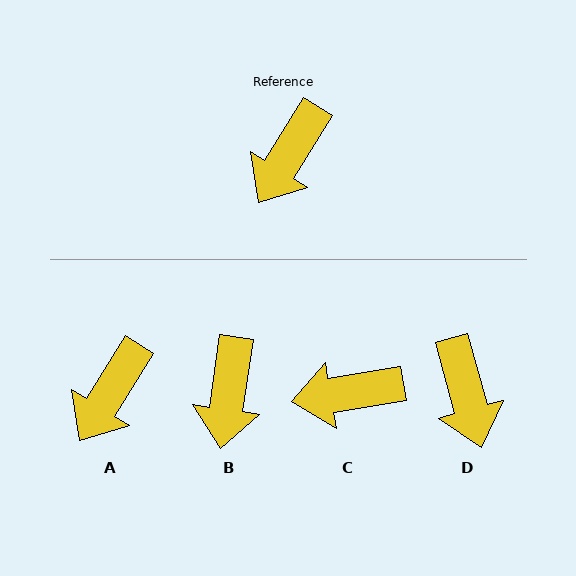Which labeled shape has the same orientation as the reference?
A.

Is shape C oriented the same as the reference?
No, it is off by about 49 degrees.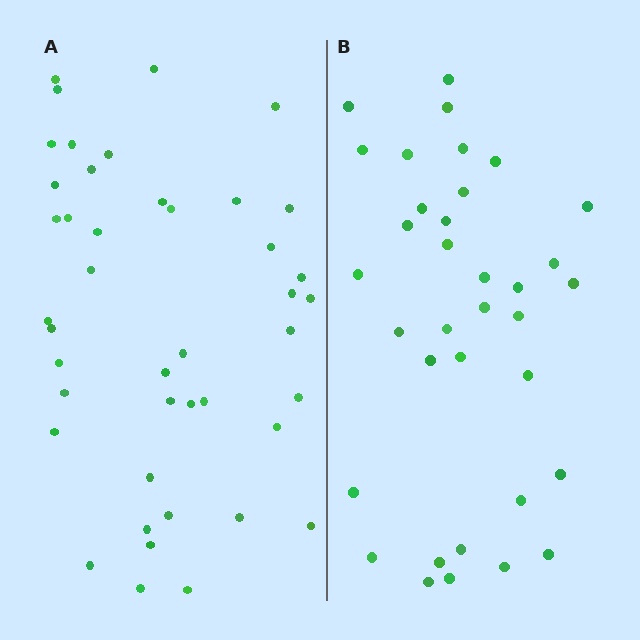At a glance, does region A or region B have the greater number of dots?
Region A (the left region) has more dots.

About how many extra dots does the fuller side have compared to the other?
Region A has roughly 8 or so more dots than region B.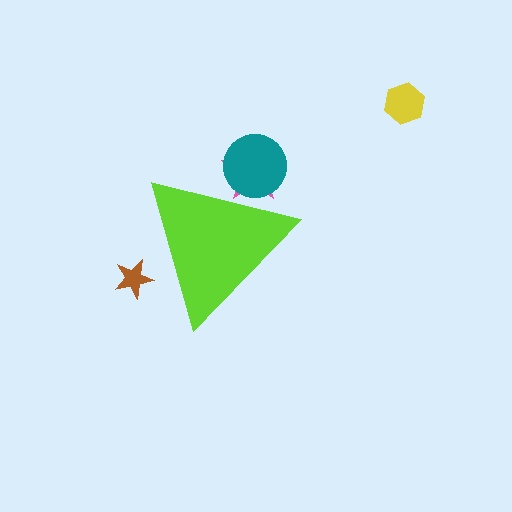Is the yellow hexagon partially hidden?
No, the yellow hexagon is fully visible.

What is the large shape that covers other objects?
A lime triangle.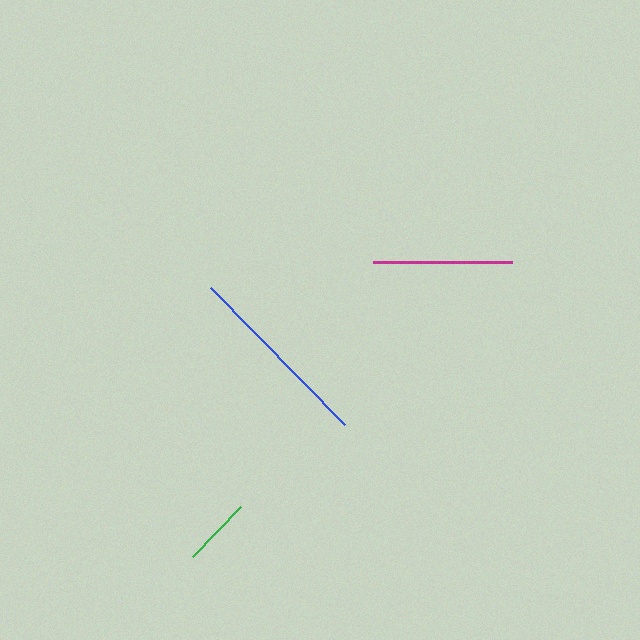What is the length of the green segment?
The green segment is approximately 69 pixels long.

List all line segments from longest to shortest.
From longest to shortest: blue, magenta, green.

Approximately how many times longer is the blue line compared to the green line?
The blue line is approximately 2.7 times the length of the green line.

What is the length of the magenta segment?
The magenta segment is approximately 139 pixels long.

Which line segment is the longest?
The blue line is the longest at approximately 191 pixels.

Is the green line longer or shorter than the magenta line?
The magenta line is longer than the green line.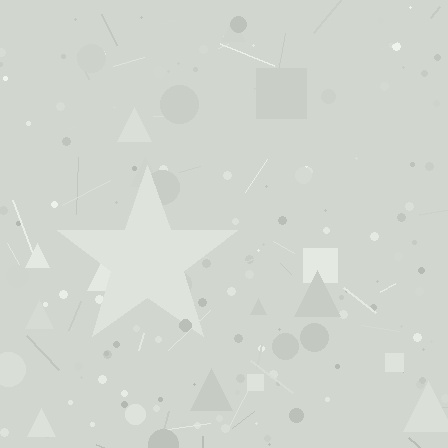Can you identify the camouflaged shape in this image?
The camouflaged shape is a star.